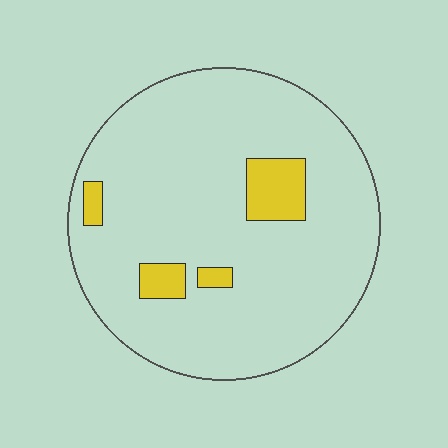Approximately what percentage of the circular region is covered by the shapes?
Approximately 10%.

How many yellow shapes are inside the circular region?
4.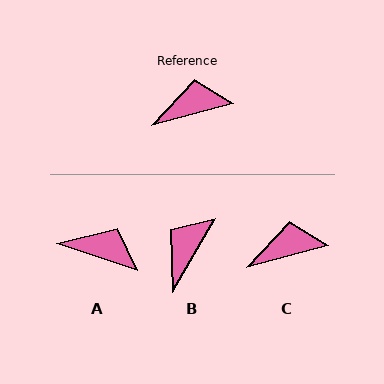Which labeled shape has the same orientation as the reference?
C.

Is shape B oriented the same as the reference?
No, it is off by about 45 degrees.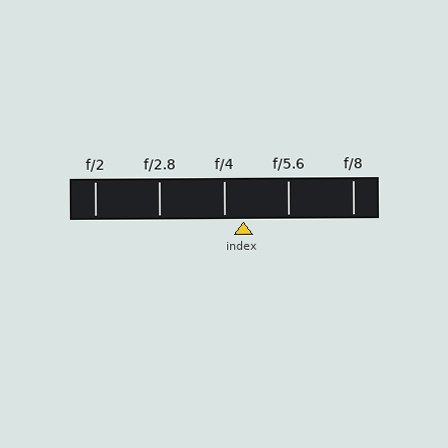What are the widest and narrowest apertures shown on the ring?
The widest aperture shown is f/2 and the narrowest is f/8.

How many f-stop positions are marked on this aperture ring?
There are 5 f-stop positions marked.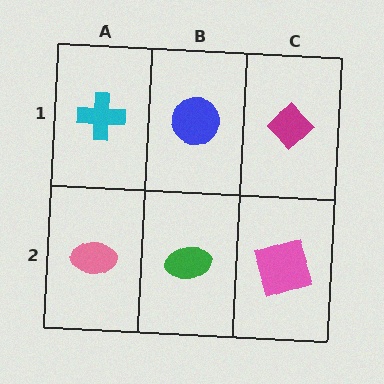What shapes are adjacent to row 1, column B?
A green ellipse (row 2, column B), a cyan cross (row 1, column A), a magenta diamond (row 1, column C).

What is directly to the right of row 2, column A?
A green ellipse.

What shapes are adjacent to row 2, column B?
A blue circle (row 1, column B), a pink ellipse (row 2, column A), a pink square (row 2, column C).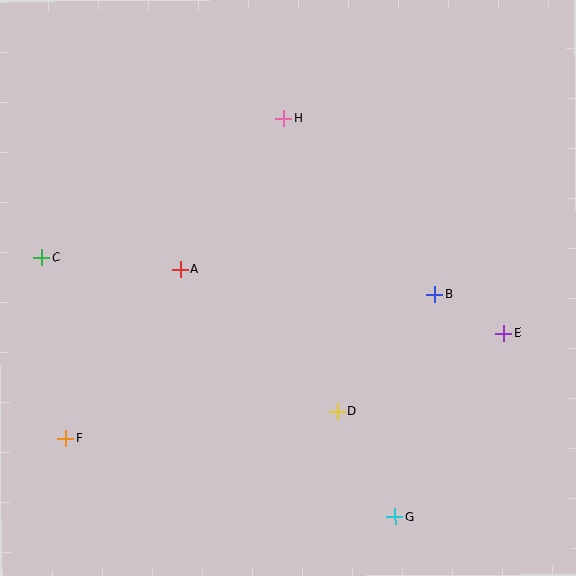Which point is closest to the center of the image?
Point A at (180, 269) is closest to the center.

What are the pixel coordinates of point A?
Point A is at (180, 269).